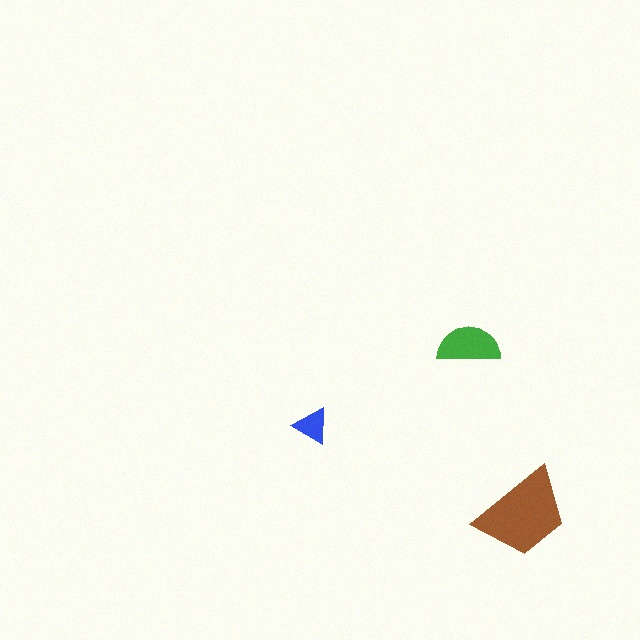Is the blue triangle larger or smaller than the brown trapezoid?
Smaller.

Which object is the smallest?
The blue triangle.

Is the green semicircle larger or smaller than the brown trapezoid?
Smaller.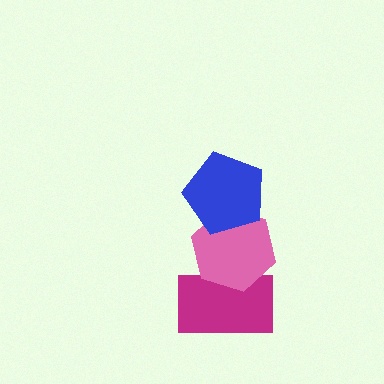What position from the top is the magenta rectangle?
The magenta rectangle is 3rd from the top.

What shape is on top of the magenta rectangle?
The pink hexagon is on top of the magenta rectangle.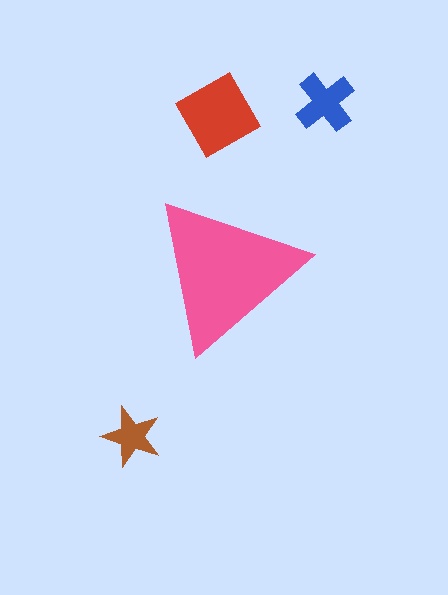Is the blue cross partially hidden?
No, the blue cross is fully visible.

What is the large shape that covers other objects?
A pink triangle.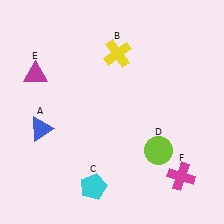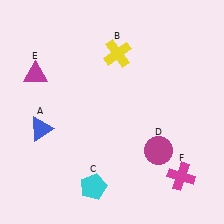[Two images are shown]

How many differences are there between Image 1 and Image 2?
There is 1 difference between the two images.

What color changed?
The circle (D) changed from lime in Image 1 to magenta in Image 2.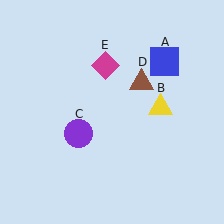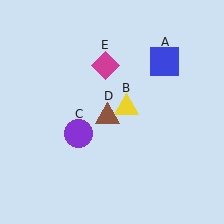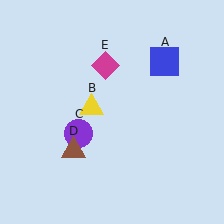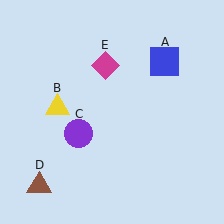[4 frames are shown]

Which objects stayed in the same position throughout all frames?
Blue square (object A) and purple circle (object C) and magenta diamond (object E) remained stationary.